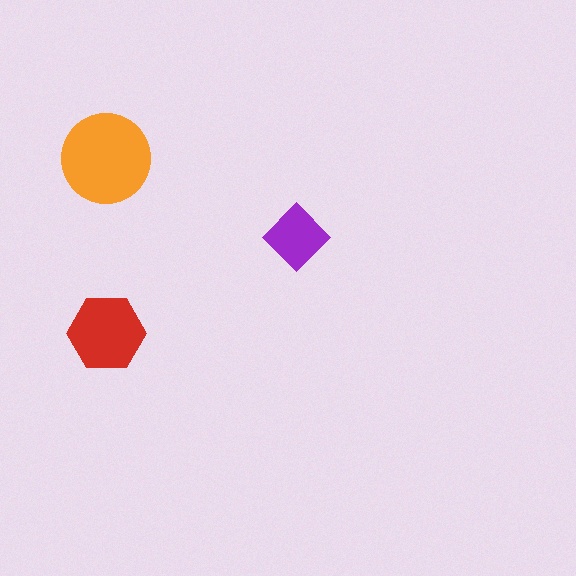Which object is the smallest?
The purple diamond.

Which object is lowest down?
The red hexagon is bottommost.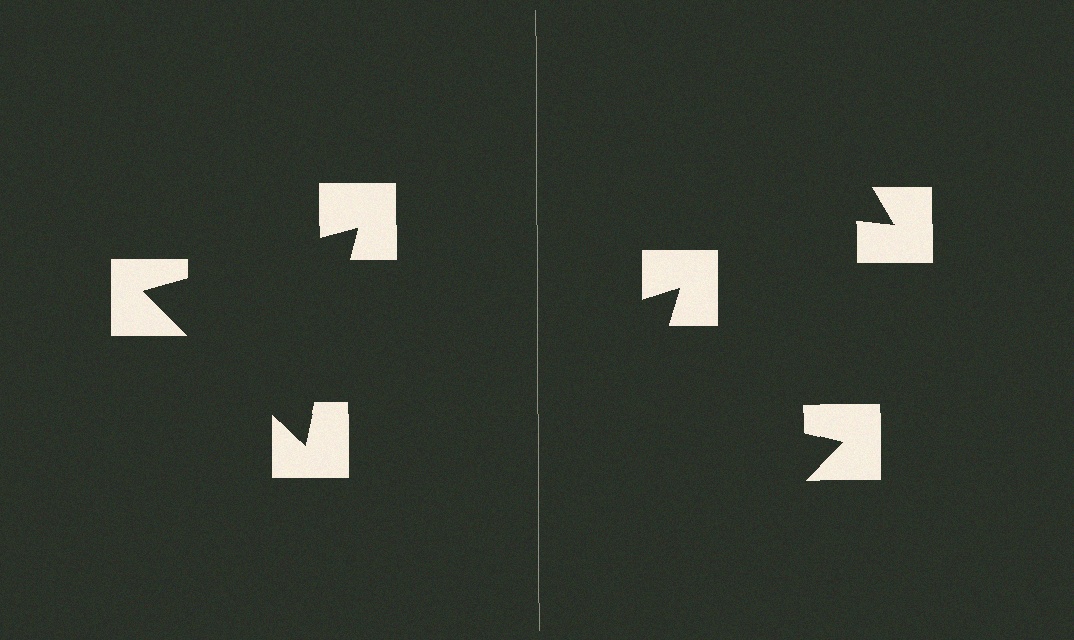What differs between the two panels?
The notched squares are positioned identically on both sides; only the wedge orientations differ. On the left they align to a triangle; on the right they are misaligned.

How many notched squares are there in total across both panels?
6 — 3 on each side.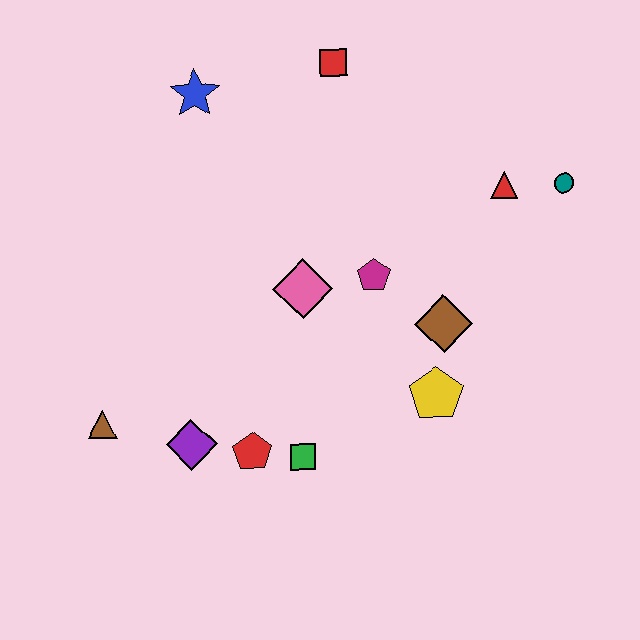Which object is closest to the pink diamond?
The magenta pentagon is closest to the pink diamond.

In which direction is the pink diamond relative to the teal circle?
The pink diamond is to the left of the teal circle.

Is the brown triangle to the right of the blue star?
No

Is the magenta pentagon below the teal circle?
Yes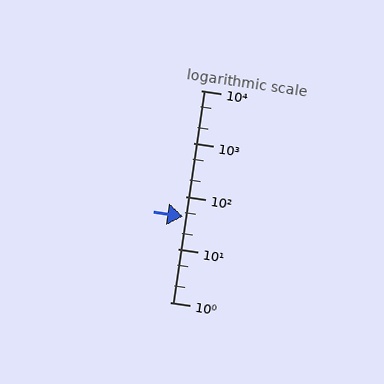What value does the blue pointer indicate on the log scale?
The pointer indicates approximately 42.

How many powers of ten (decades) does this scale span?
The scale spans 4 decades, from 1 to 10000.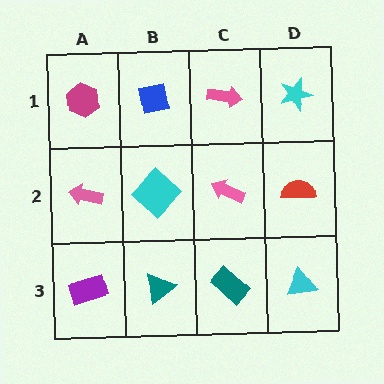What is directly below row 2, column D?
A cyan triangle.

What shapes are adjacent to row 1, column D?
A red semicircle (row 2, column D), a pink arrow (row 1, column C).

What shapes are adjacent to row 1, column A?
A pink arrow (row 2, column A), a blue square (row 1, column B).